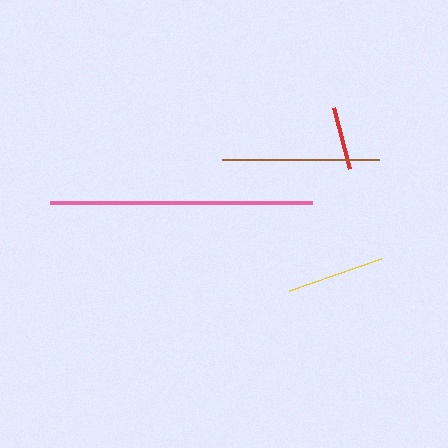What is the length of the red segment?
The red segment is approximately 63 pixels long.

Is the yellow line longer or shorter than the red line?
The yellow line is longer than the red line.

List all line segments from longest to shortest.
From longest to shortest: pink, brown, yellow, red.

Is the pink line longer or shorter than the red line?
The pink line is longer than the red line.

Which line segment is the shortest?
The red line is the shortest at approximately 63 pixels.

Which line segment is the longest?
The pink line is the longest at approximately 262 pixels.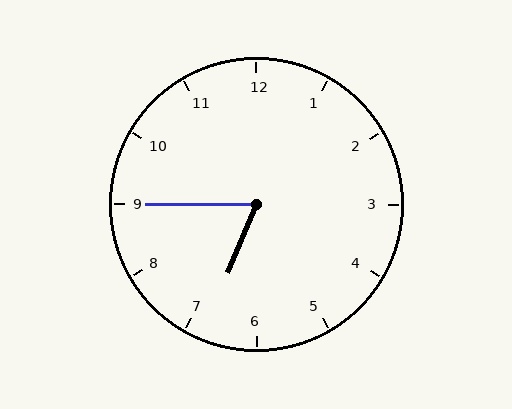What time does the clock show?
6:45.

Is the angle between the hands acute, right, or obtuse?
It is acute.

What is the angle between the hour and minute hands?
Approximately 68 degrees.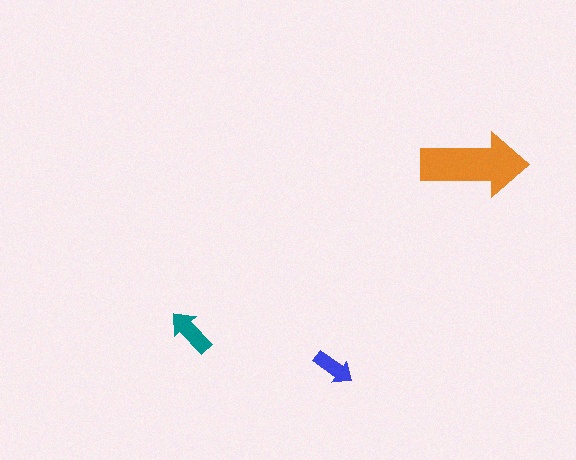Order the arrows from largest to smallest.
the orange one, the teal one, the blue one.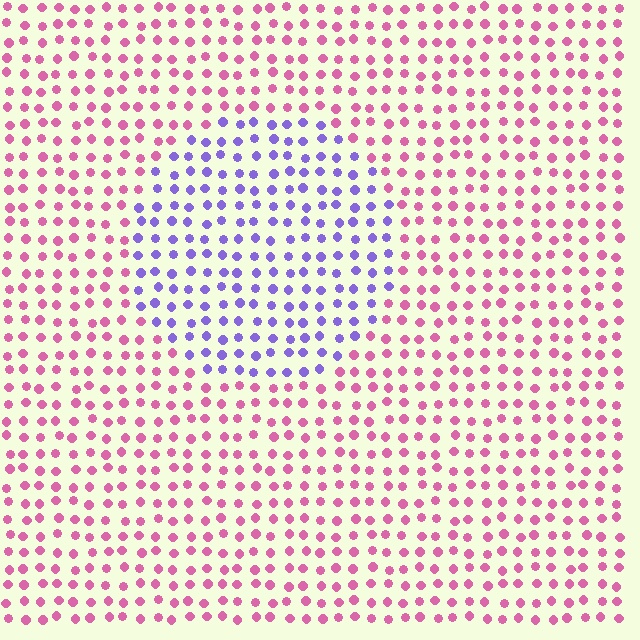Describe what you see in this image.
The image is filled with small pink elements in a uniform arrangement. A circle-shaped region is visible where the elements are tinted to a slightly different hue, forming a subtle color boundary.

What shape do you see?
I see a circle.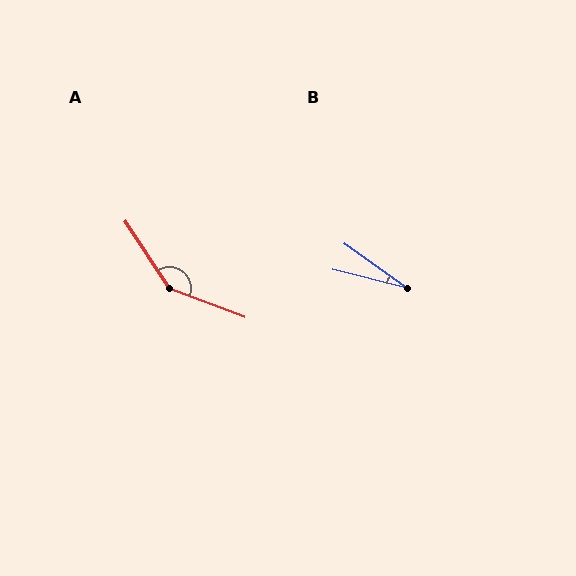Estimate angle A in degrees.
Approximately 144 degrees.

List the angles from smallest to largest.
B (22°), A (144°).